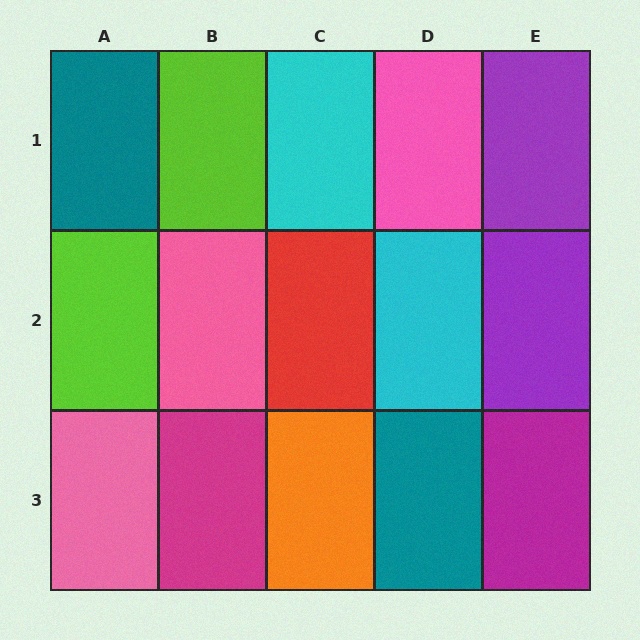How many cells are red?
1 cell is red.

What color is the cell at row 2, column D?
Cyan.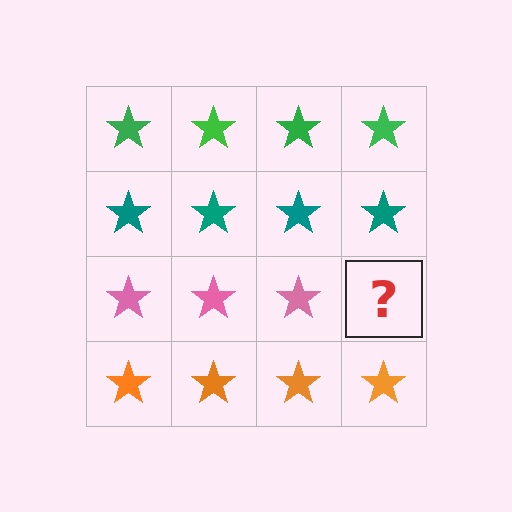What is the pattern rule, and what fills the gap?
The rule is that each row has a consistent color. The gap should be filled with a pink star.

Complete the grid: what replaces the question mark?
The question mark should be replaced with a pink star.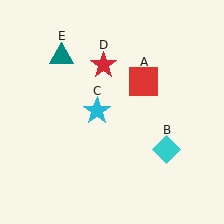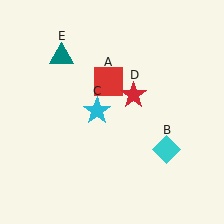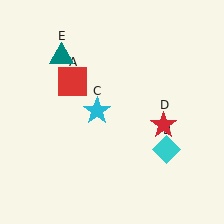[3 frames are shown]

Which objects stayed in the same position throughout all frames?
Cyan diamond (object B) and cyan star (object C) and teal triangle (object E) remained stationary.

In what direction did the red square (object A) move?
The red square (object A) moved left.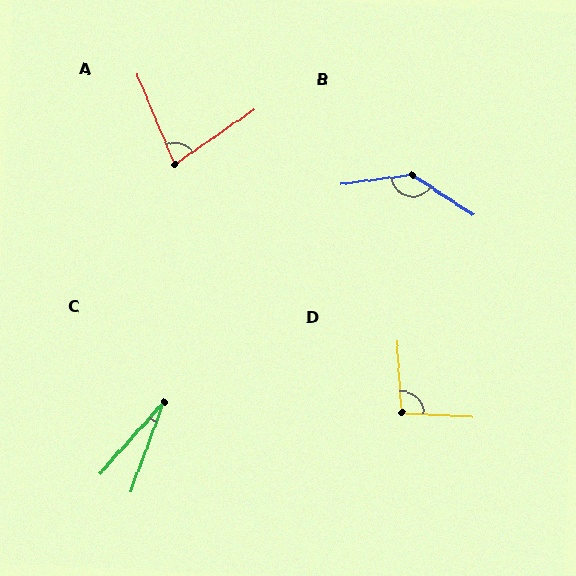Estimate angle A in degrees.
Approximately 78 degrees.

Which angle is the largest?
B, at approximately 139 degrees.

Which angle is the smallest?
C, at approximately 21 degrees.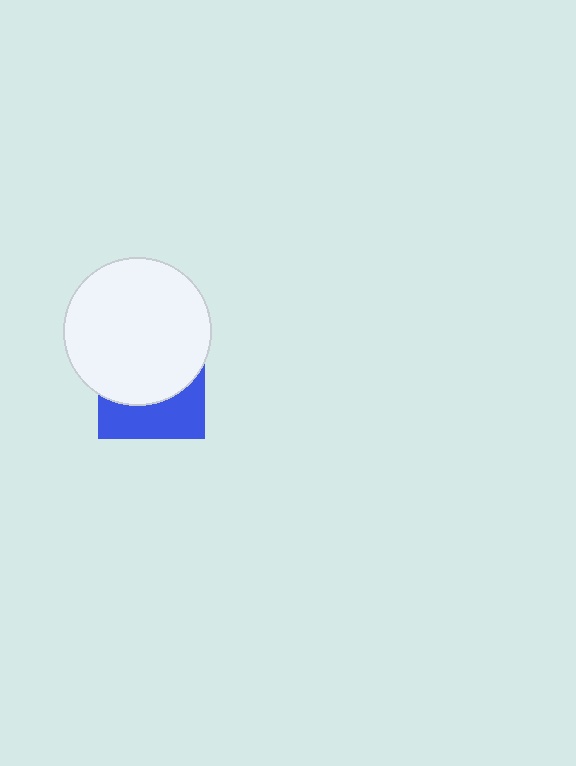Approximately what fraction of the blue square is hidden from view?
Roughly 60% of the blue square is hidden behind the white circle.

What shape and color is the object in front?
The object in front is a white circle.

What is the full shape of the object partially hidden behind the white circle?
The partially hidden object is a blue square.